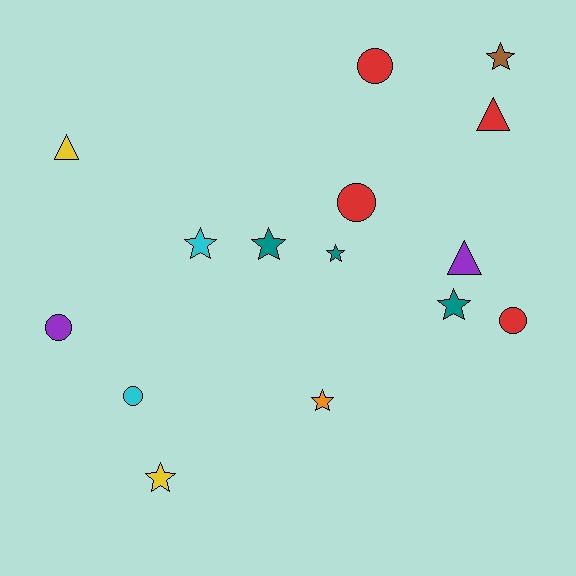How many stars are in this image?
There are 7 stars.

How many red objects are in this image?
There are 4 red objects.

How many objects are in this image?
There are 15 objects.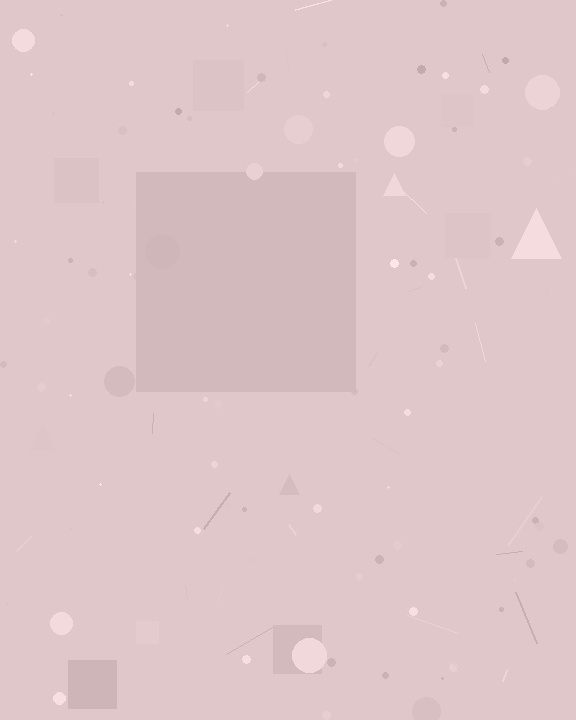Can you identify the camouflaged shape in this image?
The camouflaged shape is a square.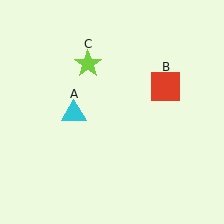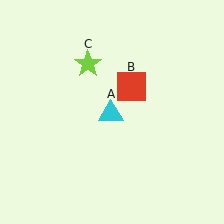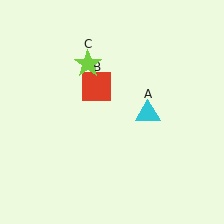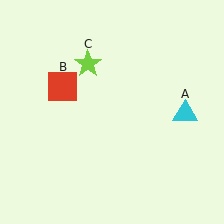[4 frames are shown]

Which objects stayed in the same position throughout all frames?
Lime star (object C) remained stationary.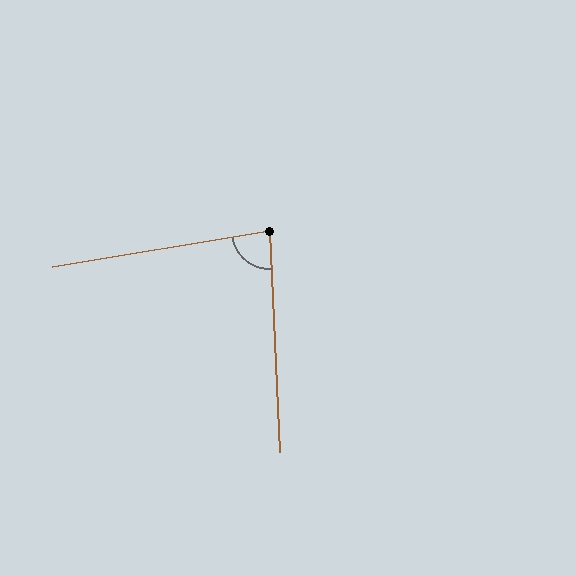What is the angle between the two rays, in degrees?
Approximately 83 degrees.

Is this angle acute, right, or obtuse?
It is acute.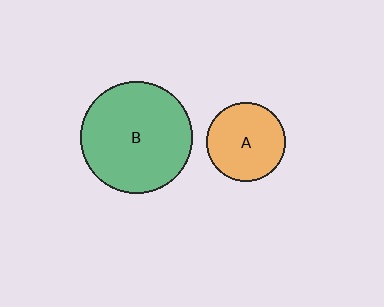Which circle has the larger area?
Circle B (green).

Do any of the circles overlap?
No, none of the circles overlap.